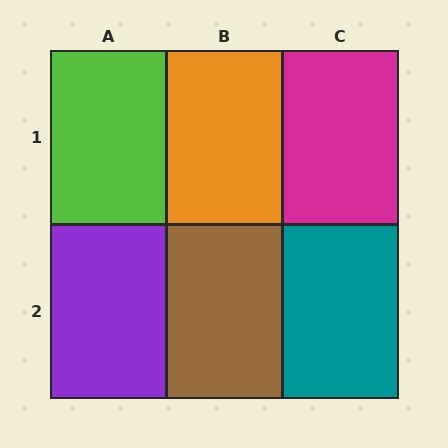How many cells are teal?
1 cell is teal.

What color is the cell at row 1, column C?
Magenta.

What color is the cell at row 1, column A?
Lime.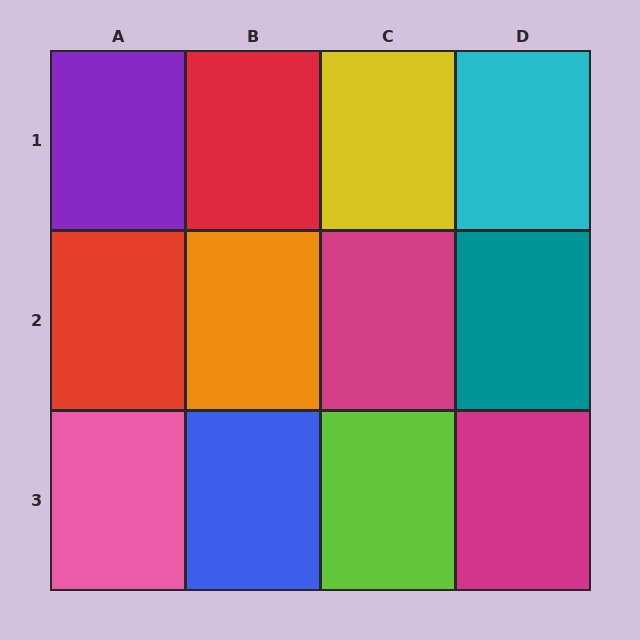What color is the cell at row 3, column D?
Magenta.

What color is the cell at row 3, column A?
Pink.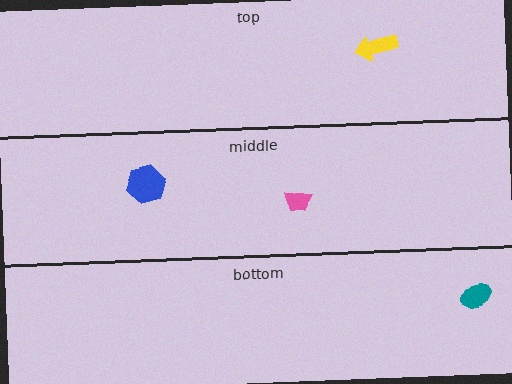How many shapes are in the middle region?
2.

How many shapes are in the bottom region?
1.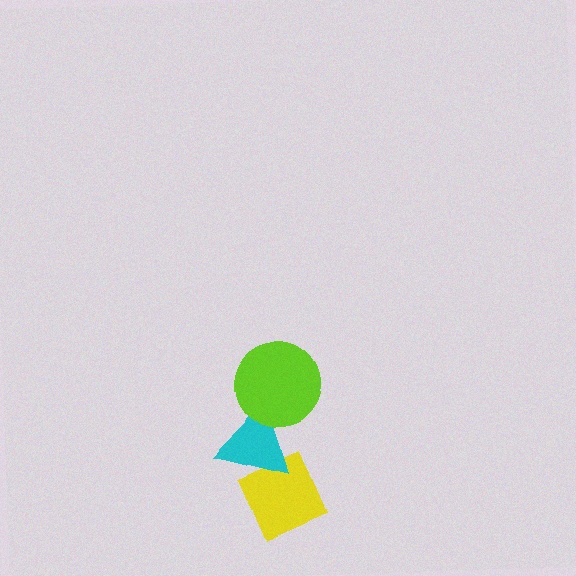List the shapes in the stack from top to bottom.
From top to bottom: the lime circle, the cyan triangle, the yellow diamond.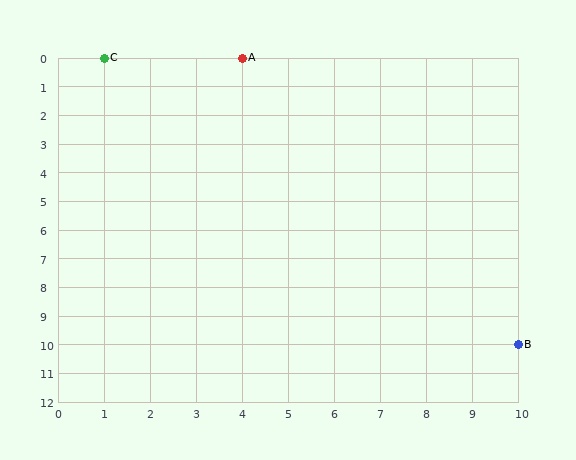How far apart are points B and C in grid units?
Points B and C are 9 columns and 10 rows apart (about 13.5 grid units diagonally).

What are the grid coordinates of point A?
Point A is at grid coordinates (4, 0).